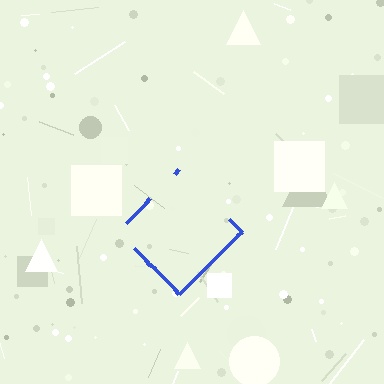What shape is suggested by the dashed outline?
The dashed outline suggests a diamond.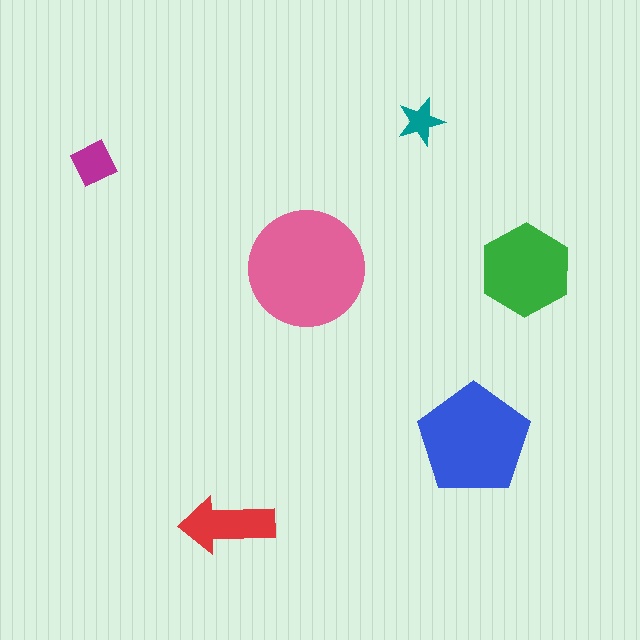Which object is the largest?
The pink circle.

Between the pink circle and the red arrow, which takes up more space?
The pink circle.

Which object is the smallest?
The teal star.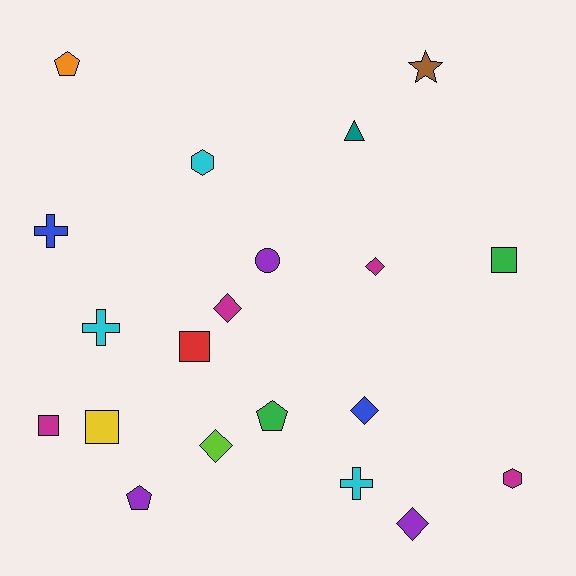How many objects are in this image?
There are 20 objects.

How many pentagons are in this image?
There are 3 pentagons.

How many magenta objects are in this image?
There are 4 magenta objects.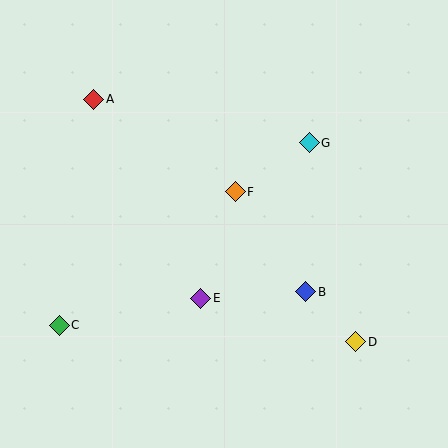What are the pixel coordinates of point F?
Point F is at (235, 192).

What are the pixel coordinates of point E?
Point E is at (201, 298).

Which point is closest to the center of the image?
Point F at (235, 192) is closest to the center.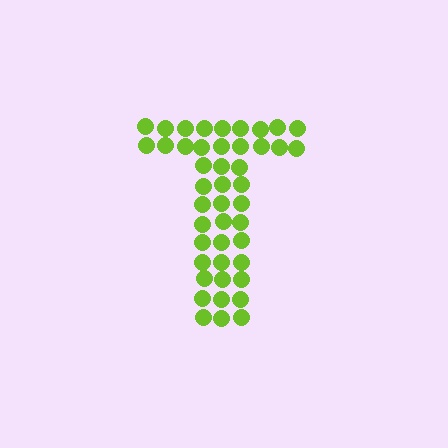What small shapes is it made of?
It is made of small circles.